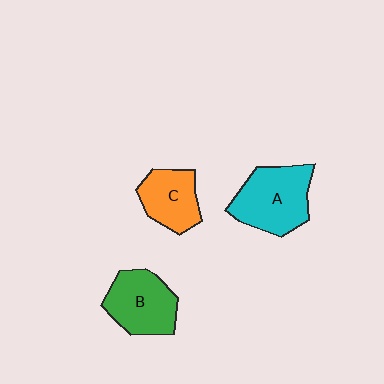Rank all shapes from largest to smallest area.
From largest to smallest: A (cyan), B (green), C (orange).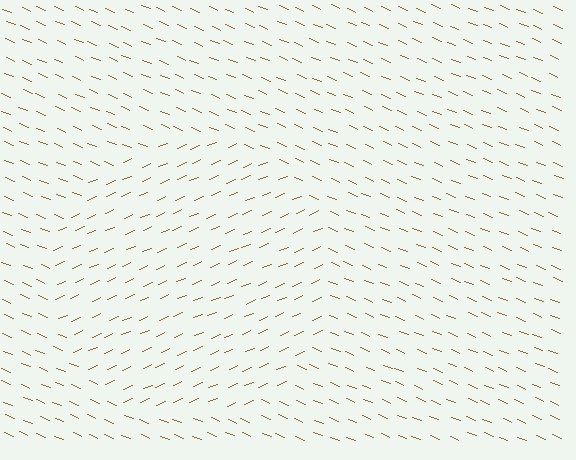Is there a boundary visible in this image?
Yes, there is a texture boundary formed by a change in line orientation.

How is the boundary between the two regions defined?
The boundary is defined purely by a change in line orientation (approximately 45 degrees difference). All lines are the same color and thickness.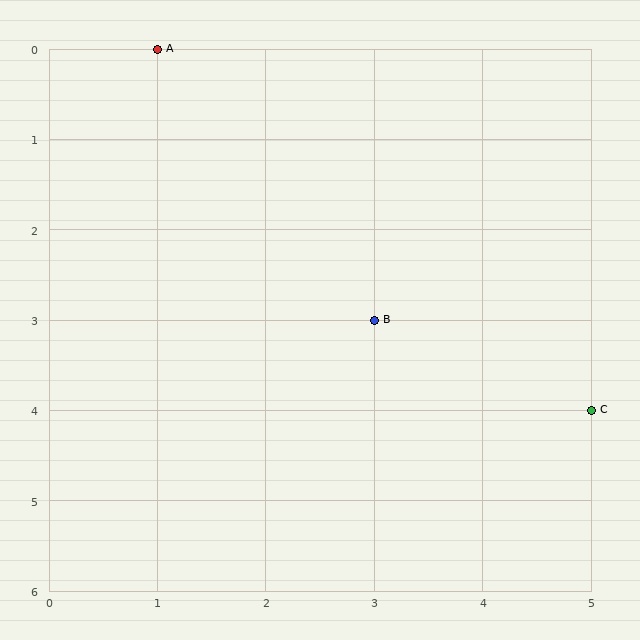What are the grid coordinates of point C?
Point C is at grid coordinates (5, 4).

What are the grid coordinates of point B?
Point B is at grid coordinates (3, 3).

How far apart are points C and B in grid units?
Points C and B are 2 columns and 1 row apart (about 2.2 grid units diagonally).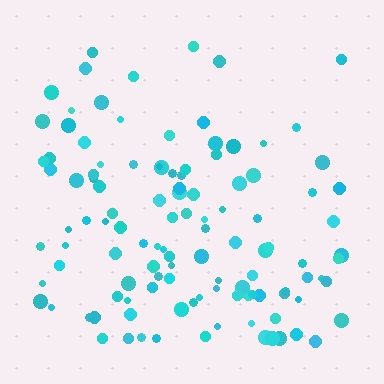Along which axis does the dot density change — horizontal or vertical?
Vertical.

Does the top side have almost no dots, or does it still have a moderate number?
Still a moderate number, just noticeably fewer than the bottom.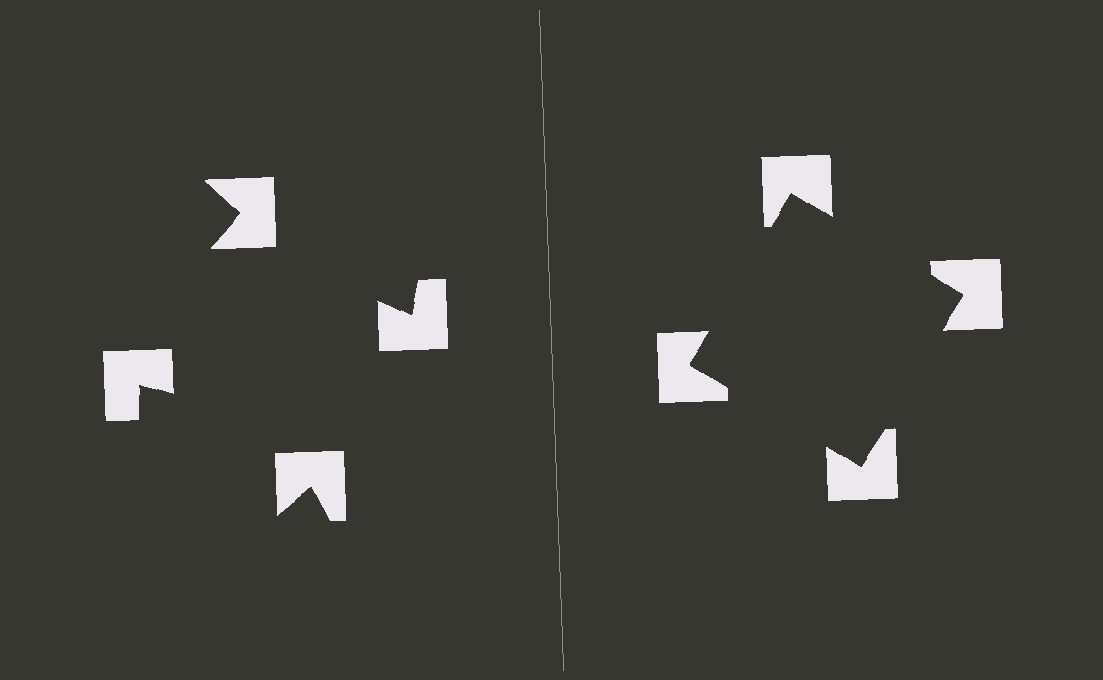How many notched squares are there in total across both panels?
8 — 4 on each side.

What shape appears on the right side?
An illusory square.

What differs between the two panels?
The notched squares are positioned identically on both sides; only the wedge orientations differ. On the right they align to a square; on the left they are misaligned.